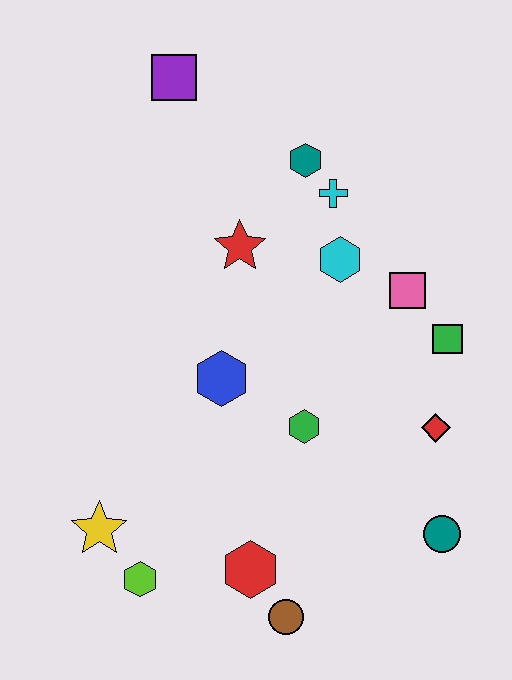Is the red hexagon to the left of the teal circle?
Yes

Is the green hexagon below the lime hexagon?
No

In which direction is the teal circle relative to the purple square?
The teal circle is below the purple square.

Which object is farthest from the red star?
The brown circle is farthest from the red star.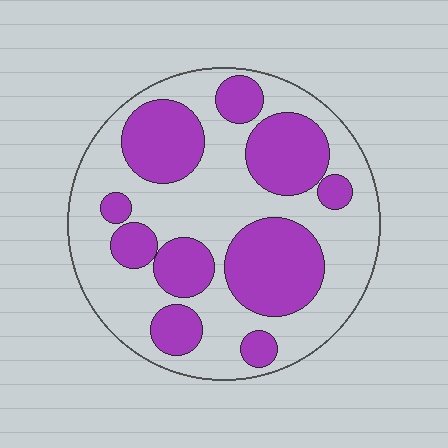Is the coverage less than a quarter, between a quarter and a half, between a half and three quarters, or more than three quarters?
Between a quarter and a half.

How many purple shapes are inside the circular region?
10.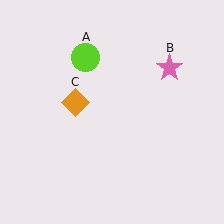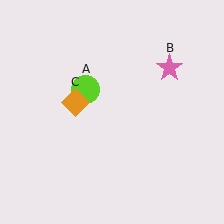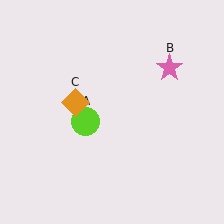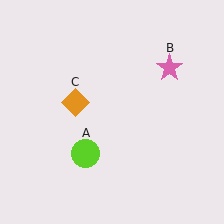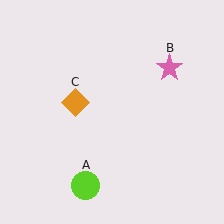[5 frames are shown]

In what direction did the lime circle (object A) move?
The lime circle (object A) moved down.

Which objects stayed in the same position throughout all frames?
Pink star (object B) and orange diamond (object C) remained stationary.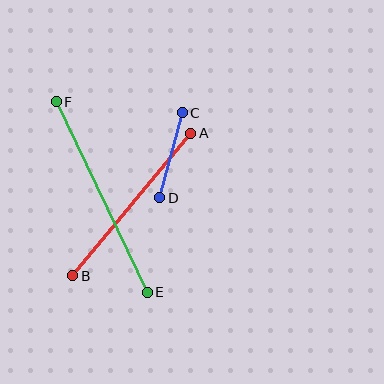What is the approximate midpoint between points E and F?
The midpoint is at approximately (102, 197) pixels.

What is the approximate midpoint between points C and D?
The midpoint is at approximately (171, 155) pixels.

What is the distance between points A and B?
The distance is approximately 185 pixels.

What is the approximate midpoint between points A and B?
The midpoint is at approximately (132, 205) pixels.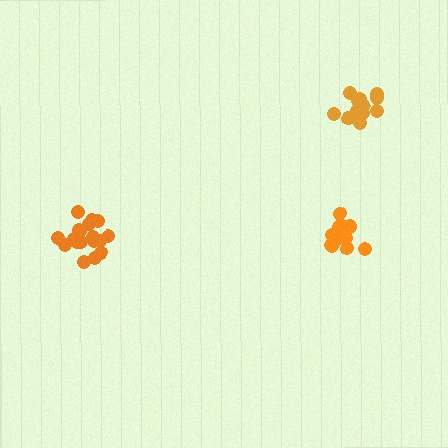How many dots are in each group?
Group 1: 18 dots, Group 2: 12 dots, Group 3: 15 dots (45 total).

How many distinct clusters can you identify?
There are 3 distinct clusters.